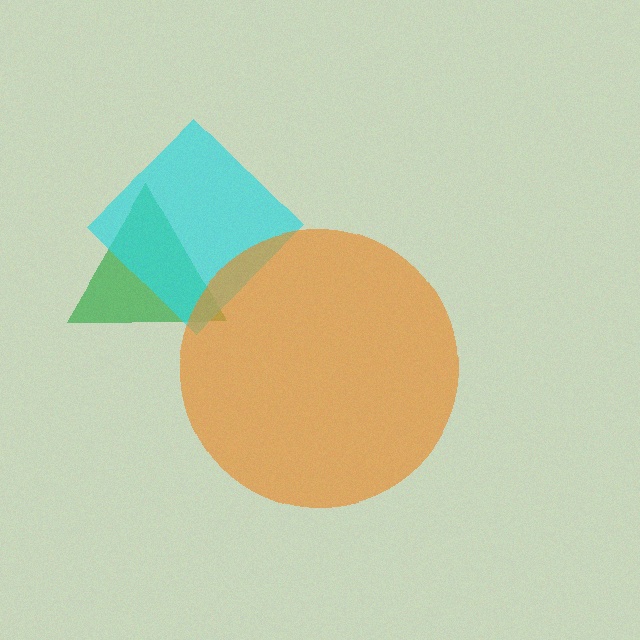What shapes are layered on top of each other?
The layered shapes are: a green triangle, a cyan diamond, an orange circle.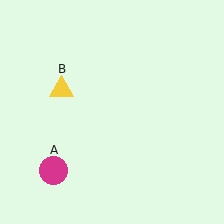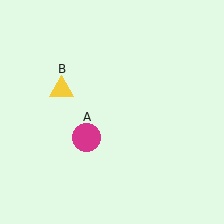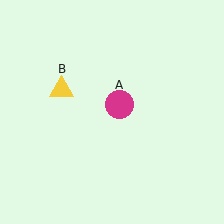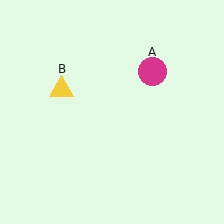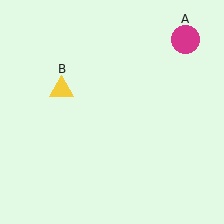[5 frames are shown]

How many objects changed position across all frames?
1 object changed position: magenta circle (object A).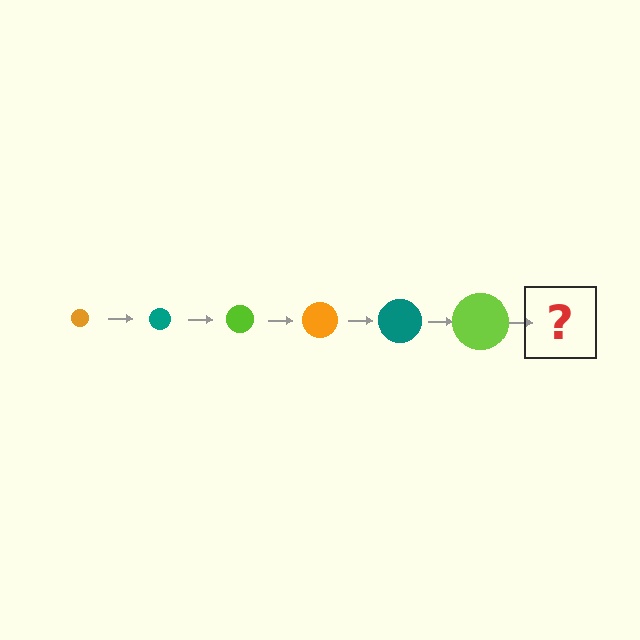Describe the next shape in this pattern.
It should be an orange circle, larger than the previous one.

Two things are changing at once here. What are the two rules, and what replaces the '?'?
The two rules are that the circle grows larger each step and the color cycles through orange, teal, and lime. The '?' should be an orange circle, larger than the previous one.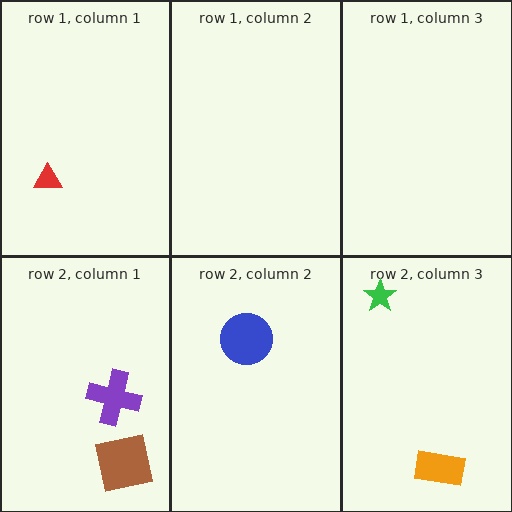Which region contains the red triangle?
The row 1, column 1 region.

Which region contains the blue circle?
The row 2, column 2 region.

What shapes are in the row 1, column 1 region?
The red triangle.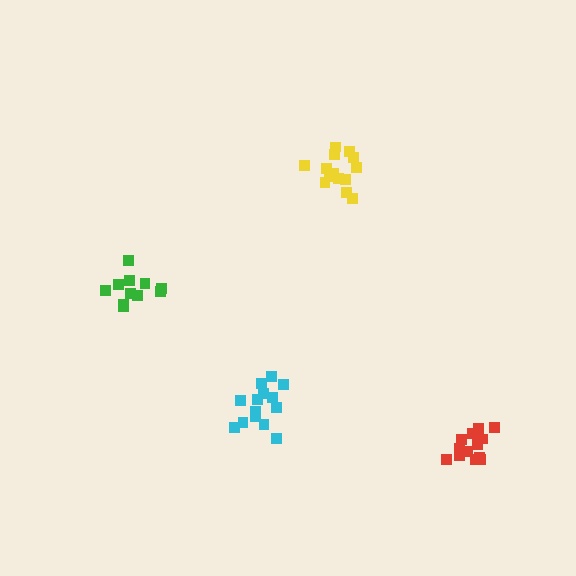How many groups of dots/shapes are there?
There are 4 groups.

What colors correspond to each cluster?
The clusters are colored: green, cyan, yellow, red.